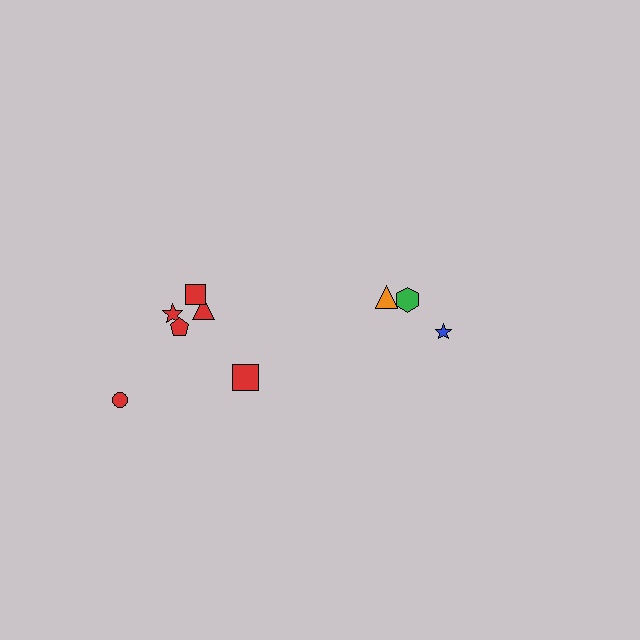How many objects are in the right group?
There are 3 objects.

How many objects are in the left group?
There are 6 objects.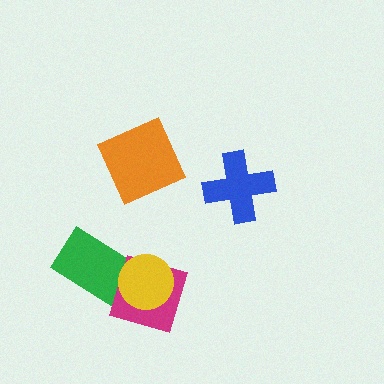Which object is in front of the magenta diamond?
The yellow circle is in front of the magenta diamond.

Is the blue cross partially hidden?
No, no other shape covers it.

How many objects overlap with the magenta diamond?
2 objects overlap with the magenta diamond.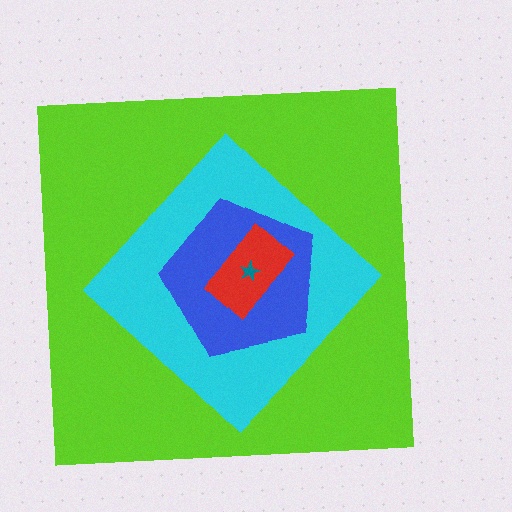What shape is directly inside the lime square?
The cyan diamond.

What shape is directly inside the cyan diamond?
The blue pentagon.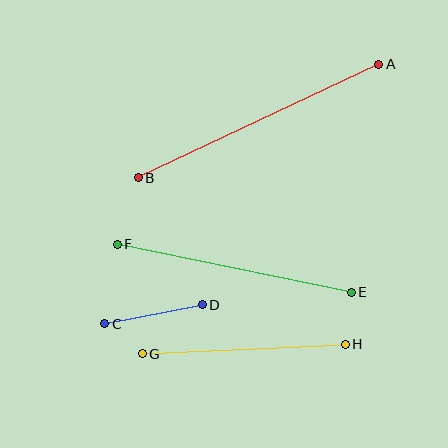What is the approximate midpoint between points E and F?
The midpoint is at approximately (234, 268) pixels.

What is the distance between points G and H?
The distance is approximately 203 pixels.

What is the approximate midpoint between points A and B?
The midpoint is at approximately (258, 121) pixels.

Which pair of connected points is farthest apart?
Points A and B are farthest apart.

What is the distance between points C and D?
The distance is approximately 100 pixels.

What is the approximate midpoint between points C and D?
The midpoint is at approximately (153, 314) pixels.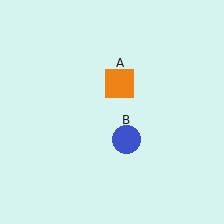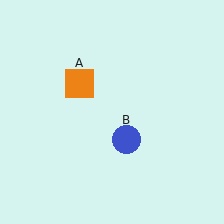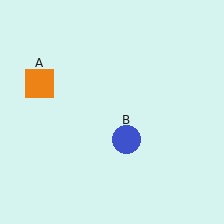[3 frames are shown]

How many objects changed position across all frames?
1 object changed position: orange square (object A).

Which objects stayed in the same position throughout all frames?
Blue circle (object B) remained stationary.